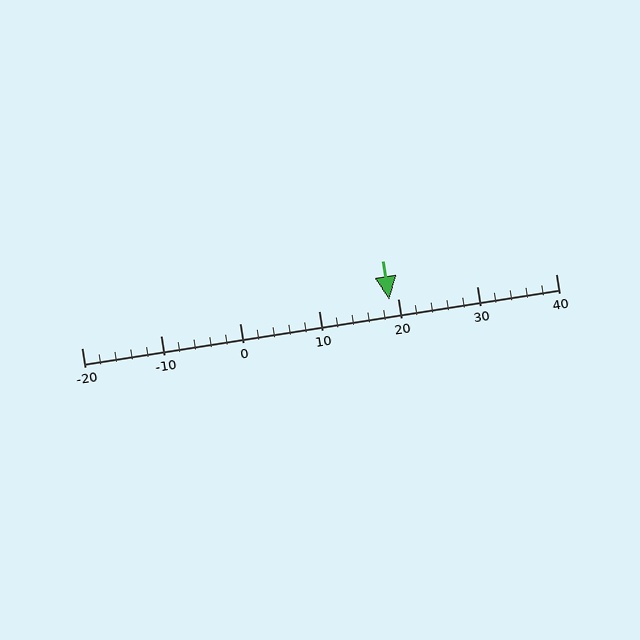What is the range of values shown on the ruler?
The ruler shows values from -20 to 40.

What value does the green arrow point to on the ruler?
The green arrow points to approximately 19.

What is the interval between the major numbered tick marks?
The major tick marks are spaced 10 units apart.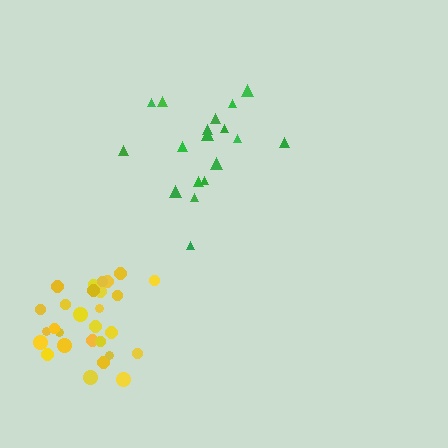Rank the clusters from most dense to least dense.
yellow, green.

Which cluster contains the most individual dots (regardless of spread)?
Yellow (28).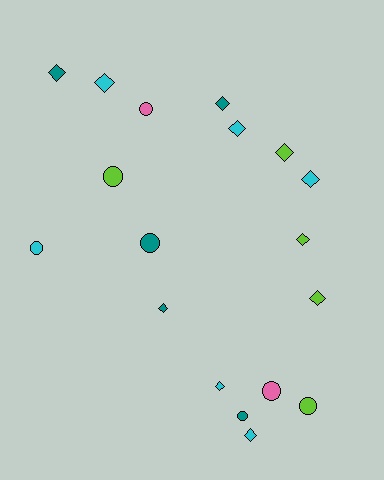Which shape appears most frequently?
Diamond, with 11 objects.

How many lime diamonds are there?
There are 3 lime diamonds.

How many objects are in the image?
There are 18 objects.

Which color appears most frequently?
Cyan, with 6 objects.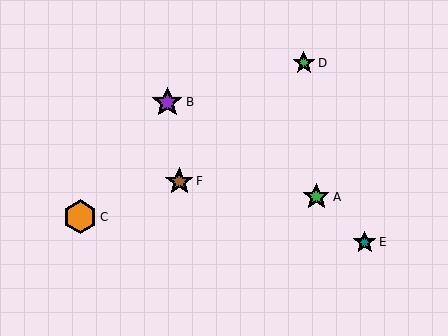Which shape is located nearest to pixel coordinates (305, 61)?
The green star (labeled D) at (304, 63) is nearest to that location.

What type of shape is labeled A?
Shape A is a green star.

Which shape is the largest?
The orange hexagon (labeled C) is the largest.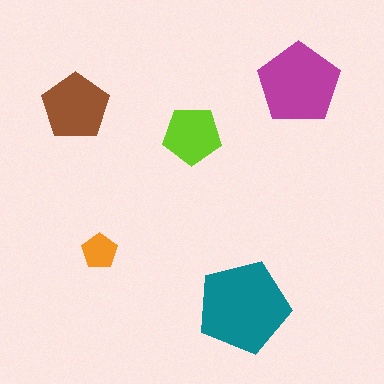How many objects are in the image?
There are 5 objects in the image.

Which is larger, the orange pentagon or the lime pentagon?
The lime one.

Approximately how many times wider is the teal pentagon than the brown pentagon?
About 1.5 times wider.